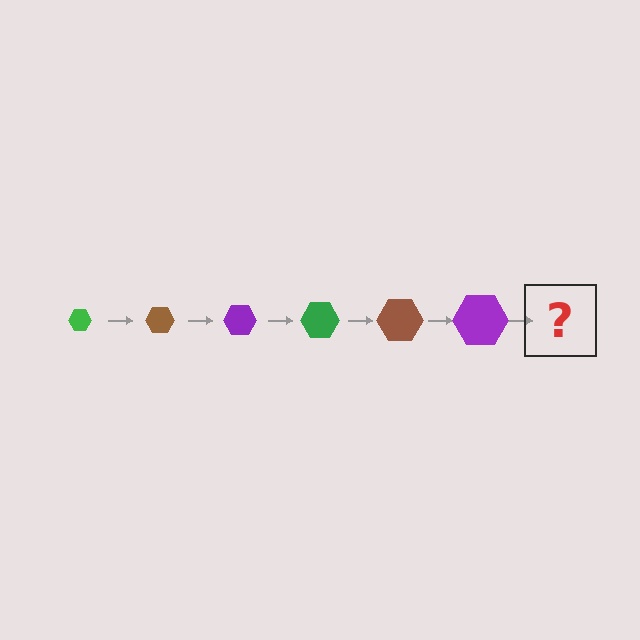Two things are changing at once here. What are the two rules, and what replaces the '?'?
The two rules are that the hexagon grows larger each step and the color cycles through green, brown, and purple. The '?' should be a green hexagon, larger than the previous one.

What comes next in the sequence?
The next element should be a green hexagon, larger than the previous one.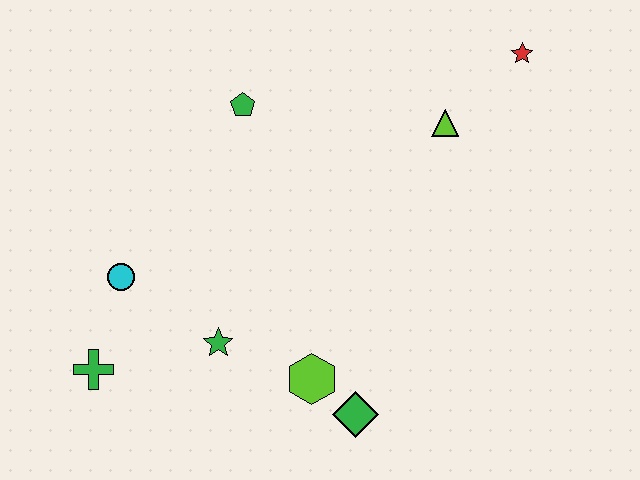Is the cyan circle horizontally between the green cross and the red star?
Yes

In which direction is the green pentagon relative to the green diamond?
The green pentagon is above the green diamond.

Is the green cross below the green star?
Yes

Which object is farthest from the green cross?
The red star is farthest from the green cross.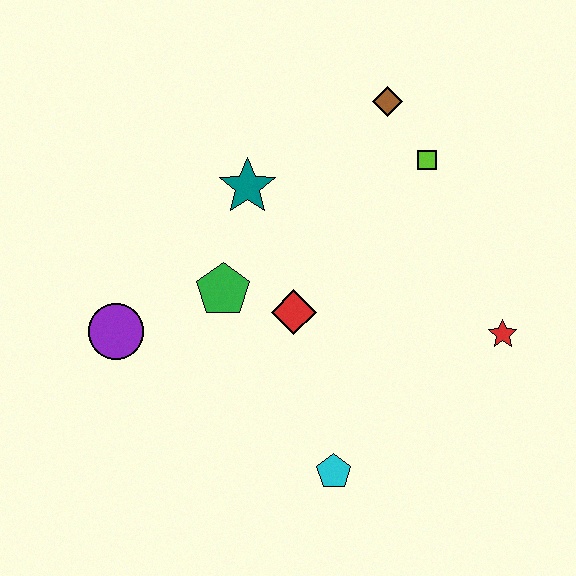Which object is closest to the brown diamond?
The lime square is closest to the brown diamond.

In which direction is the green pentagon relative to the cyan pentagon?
The green pentagon is above the cyan pentagon.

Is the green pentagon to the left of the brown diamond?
Yes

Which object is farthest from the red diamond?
The brown diamond is farthest from the red diamond.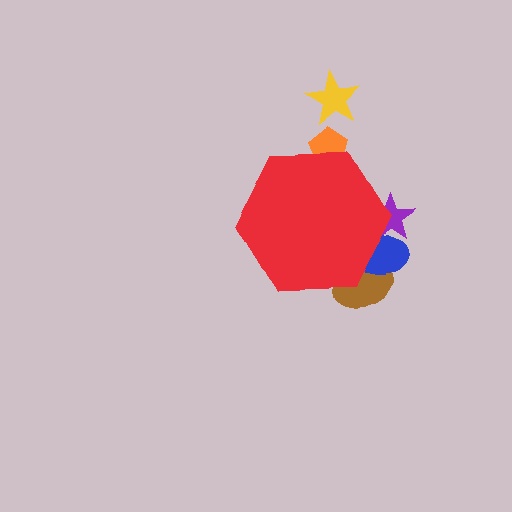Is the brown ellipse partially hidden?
Yes, the brown ellipse is partially hidden behind the red hexagon.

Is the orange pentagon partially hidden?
Yes, the orange pentagon is partially hidden behind the red hexagon.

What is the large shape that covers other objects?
A red hexagon.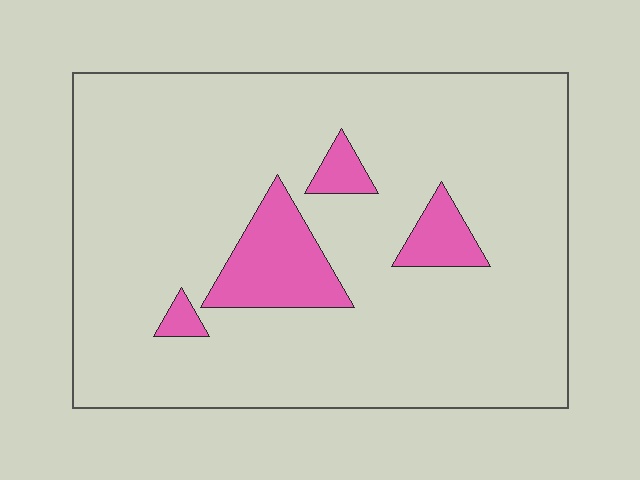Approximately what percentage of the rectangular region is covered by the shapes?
Approximately 10%.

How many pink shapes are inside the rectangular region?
4.